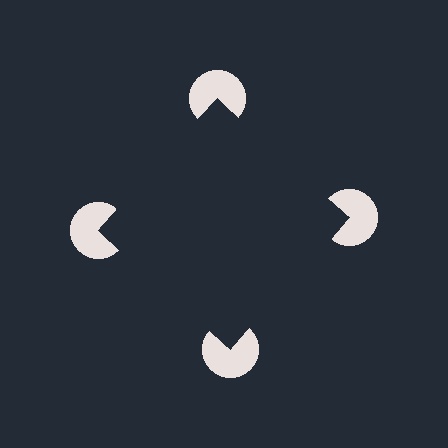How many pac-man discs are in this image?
There are 4 — one at each vertex of the illusory square.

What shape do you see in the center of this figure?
An illusory square — its edges are inferred from the aligned wedge cuts in the pac-man discs, not physically drawn.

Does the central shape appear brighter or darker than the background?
It typically appears slightly darker than the background, even though no actual brightness change is drawn.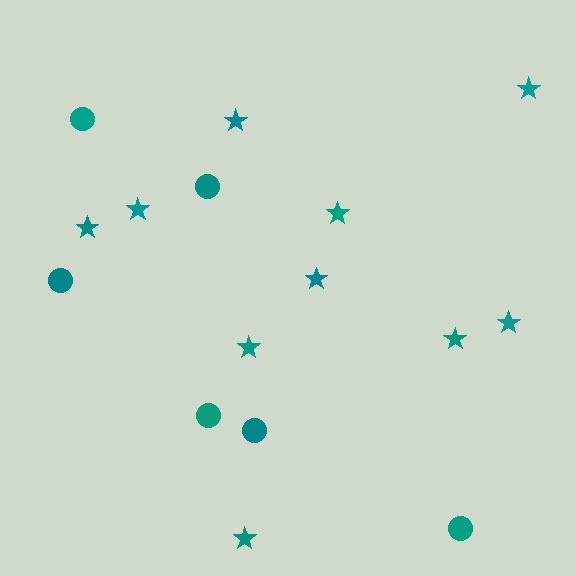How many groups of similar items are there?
There are 2 groups: one group of circles (6) and one group of stars (10).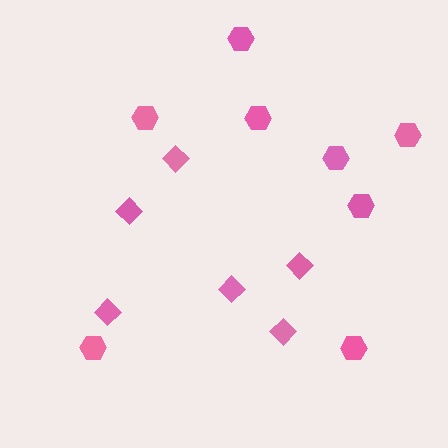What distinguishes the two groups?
There are 2 groups: one group of diamonds (6) and one group of hexagons (8).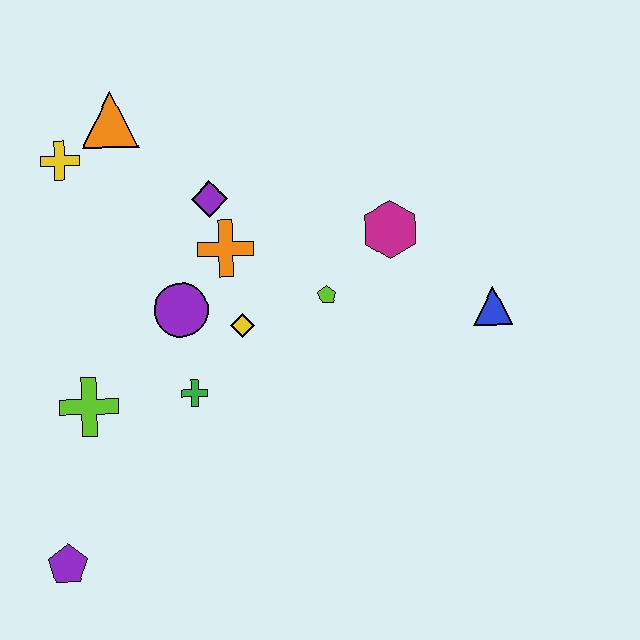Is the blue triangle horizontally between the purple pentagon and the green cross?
No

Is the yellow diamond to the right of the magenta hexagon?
No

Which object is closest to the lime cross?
The green cross is closest to the lime cross.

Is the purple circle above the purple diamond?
No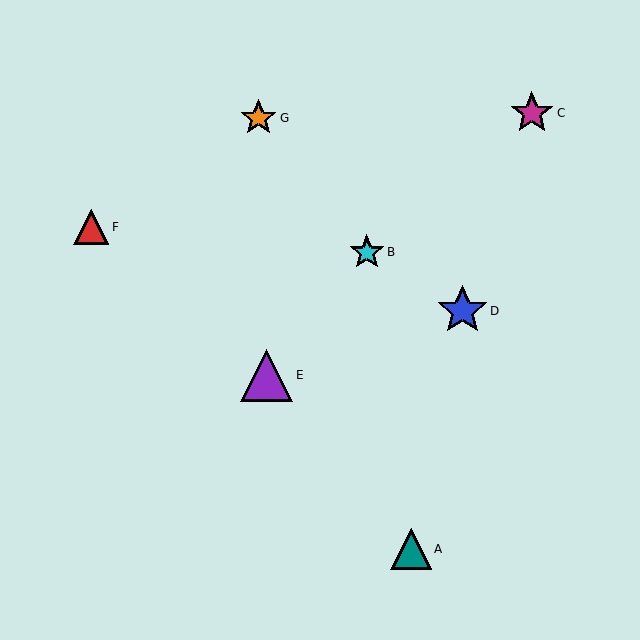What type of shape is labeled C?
Shape C is a magenta star.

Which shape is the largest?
The purple triangle (labeled E) is the largest.